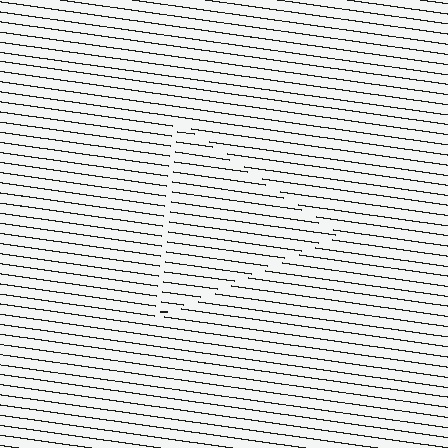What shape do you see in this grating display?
An illusory triangle. The interior of the shape contains the same grating, shifted by half a period — the contour is defined by the phase discontinuity where line-ends from the inner and outer gratings abut.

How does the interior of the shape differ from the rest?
The interior of the shape contains the same grating, shifted by half a period — the contour is defined by the phase discontinuity where line-ends from the inner and outer gratings abut.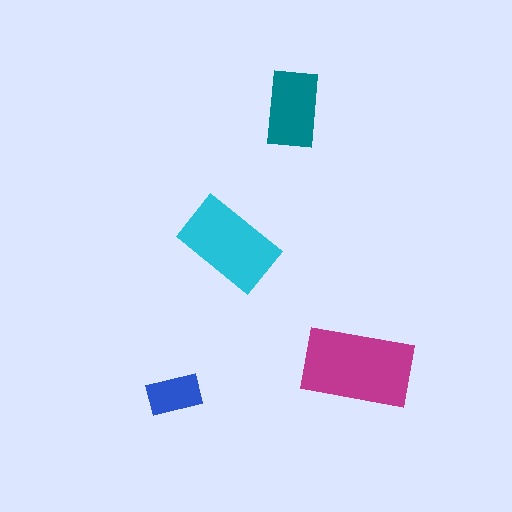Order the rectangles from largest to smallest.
the magenta one, the cyan one, the teal one, the blue one.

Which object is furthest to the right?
The magenta rectangle is rightmost.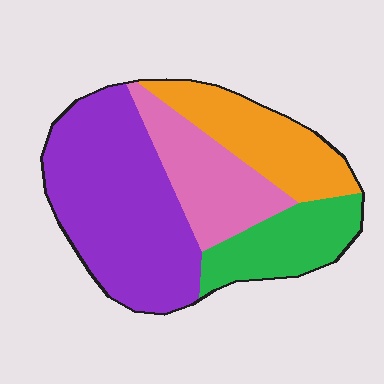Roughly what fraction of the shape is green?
Green takes up about one sixth (1/6) of the shape.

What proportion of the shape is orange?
Orange covers around 20% of the shape.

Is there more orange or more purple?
Purple.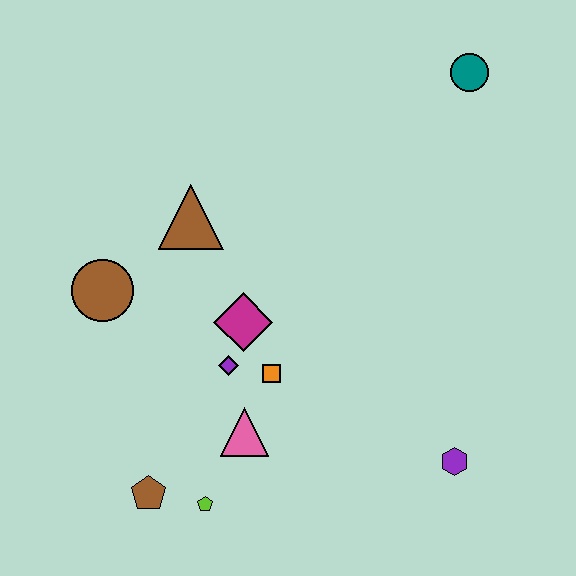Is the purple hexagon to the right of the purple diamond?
Yes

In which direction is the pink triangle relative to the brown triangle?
The pink triangle is below the brown triangle.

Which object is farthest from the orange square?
The teal circle is farthest from the orange square.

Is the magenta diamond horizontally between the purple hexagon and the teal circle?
No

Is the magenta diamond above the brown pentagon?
Yes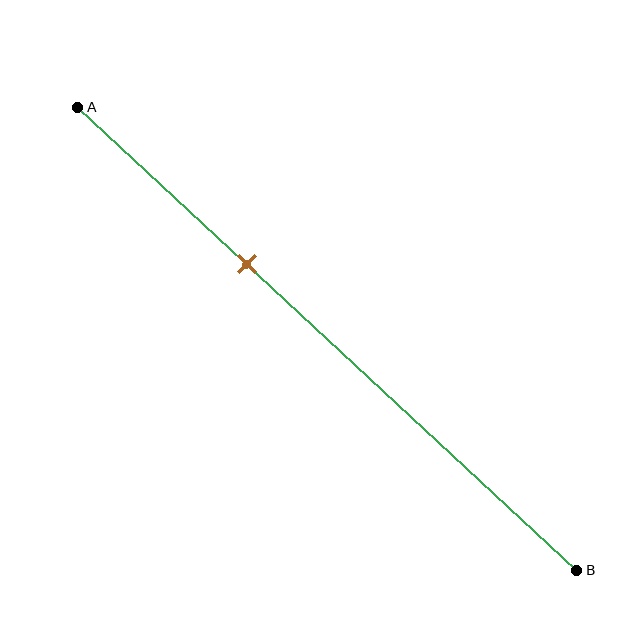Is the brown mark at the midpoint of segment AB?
No, the mark is at about 35% from A, not at the 50% midpoint.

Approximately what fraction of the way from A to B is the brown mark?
The brown mark is approximately 35% of the way from A to B.